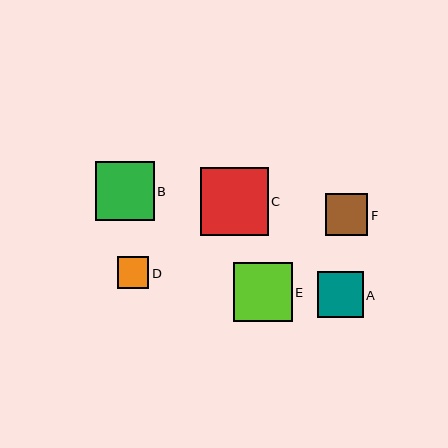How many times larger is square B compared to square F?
Square B is approximately 1.4 times the size of square F.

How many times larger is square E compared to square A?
Square E is approximately 1.3 times the size of square A.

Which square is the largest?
Square C is the largest with a size of approximately 68 pixels.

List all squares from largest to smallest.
From largest to smallest: C, E, B, A, F, D.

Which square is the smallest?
Square D is the smallest with a size of approximately 31 pixels.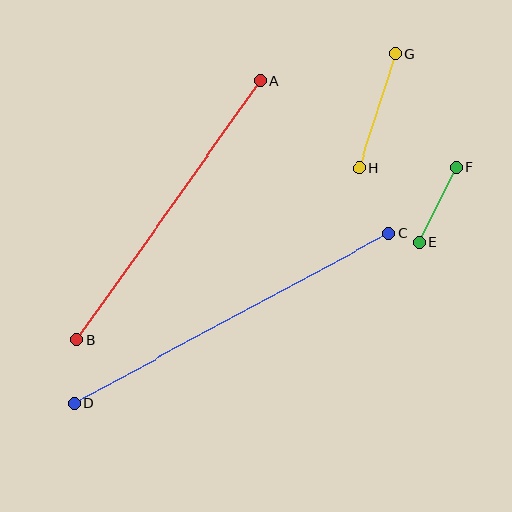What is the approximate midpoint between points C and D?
The midpoint is at approximately (231, 318) pixels.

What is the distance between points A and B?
The distance is approximately 317 pixels.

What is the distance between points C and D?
The distance is approximately 357 pixels.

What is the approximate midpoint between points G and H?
The midpoint is at approximately (377, 111) pixels.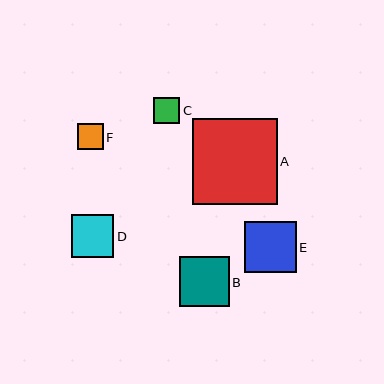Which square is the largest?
Square A is the largest with a size of approximately 85 pixels.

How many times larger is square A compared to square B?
Square A is approximately 1.7 times the size of square B.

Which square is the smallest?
Square F is the smallest with a size of approximately 26 pixels.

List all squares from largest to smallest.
From largest to smallest: A, E, B, D, C, F.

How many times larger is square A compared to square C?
Square A is approximately 3.3 times the size of square C.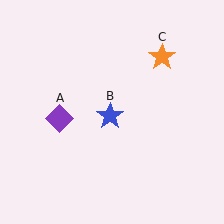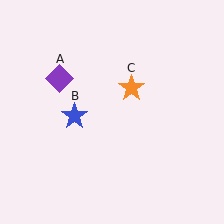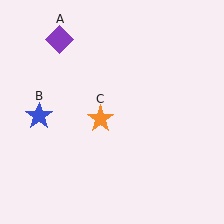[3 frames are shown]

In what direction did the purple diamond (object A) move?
The purple diamond (object A) moved up.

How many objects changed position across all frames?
3 objects changed position: purple diamond (object A), blue star (object B), orange star (object C).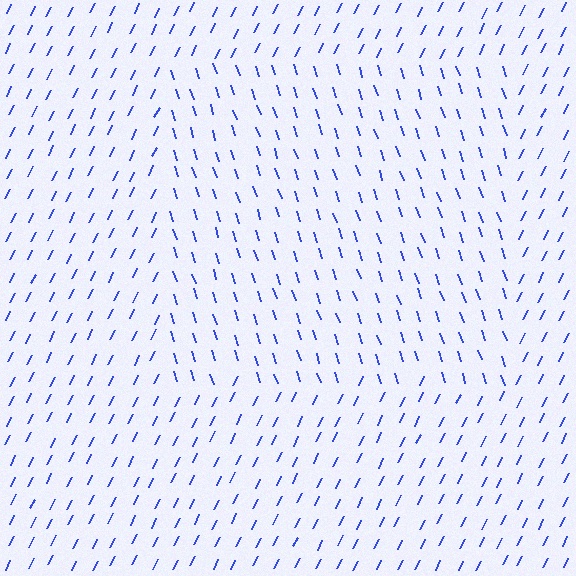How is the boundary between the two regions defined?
The boundary is defined purely by a change in line orientation (approximately 45 degrees difference). All lines are the same color and thickness.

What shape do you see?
I see a rectangle.